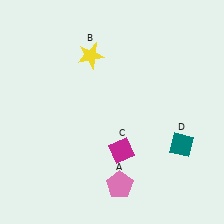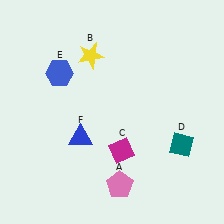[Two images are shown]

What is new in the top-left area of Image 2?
A blue hexagon (E) was added in the top-left area of Image 2.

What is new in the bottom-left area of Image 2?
A blue triangle (F) was added in the bottom-left area of Image 2.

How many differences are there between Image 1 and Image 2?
There are 2 differences between the two images.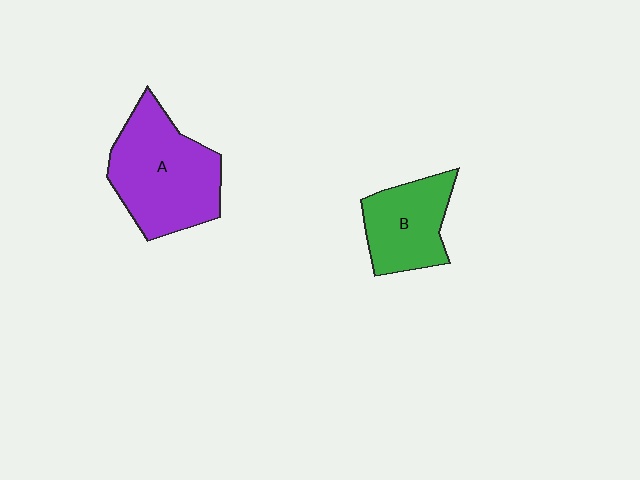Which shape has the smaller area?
Shape B (green).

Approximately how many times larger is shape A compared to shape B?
Approximately 1.6 times.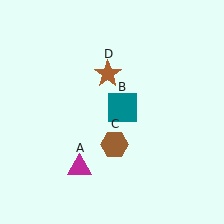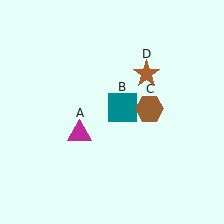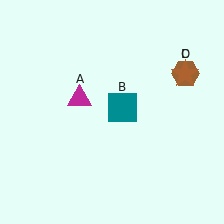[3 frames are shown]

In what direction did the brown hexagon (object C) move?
The brown hexagon (object C) moved up and to the right.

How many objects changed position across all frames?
3 objects changed position: magenta triangle (object A), brown hexagon (object C), brown star (object D).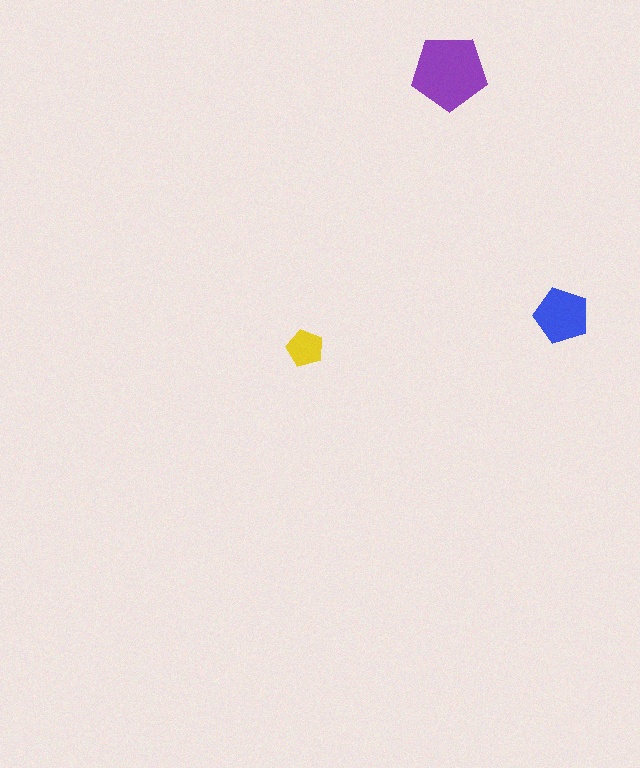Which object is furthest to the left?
The yellow pentagon is leftmost.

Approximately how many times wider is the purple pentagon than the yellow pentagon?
About 2 times wider.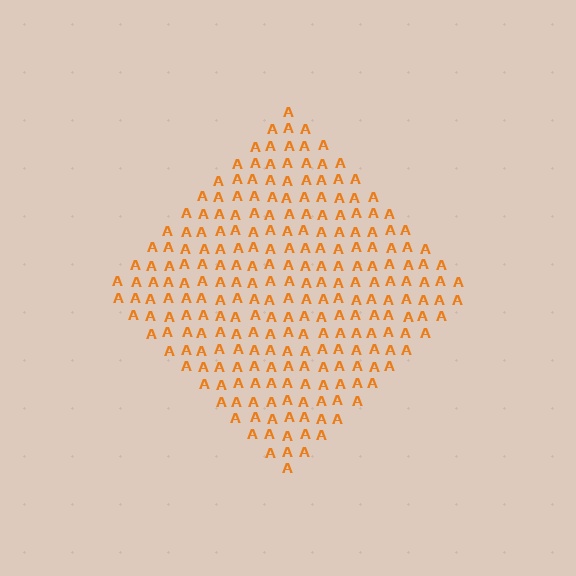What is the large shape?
The large shape is a diamond.